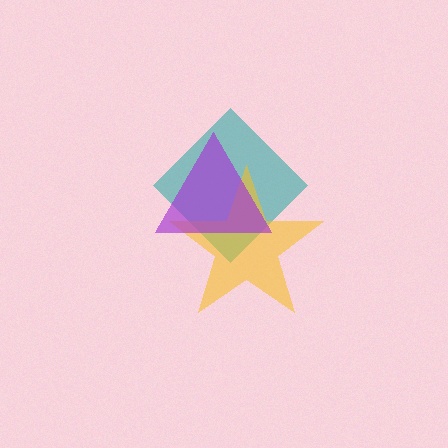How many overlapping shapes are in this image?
There are 3 overlapping shapes in the image.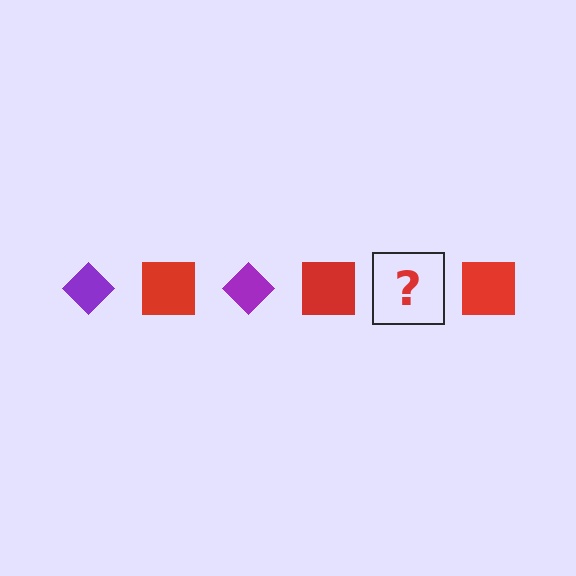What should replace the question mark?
The question mark should be replaced with a purple diamond.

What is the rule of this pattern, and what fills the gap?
The rule is that the pattern alternates between purple diamond and red square. The gap should be filled with a purple diamond.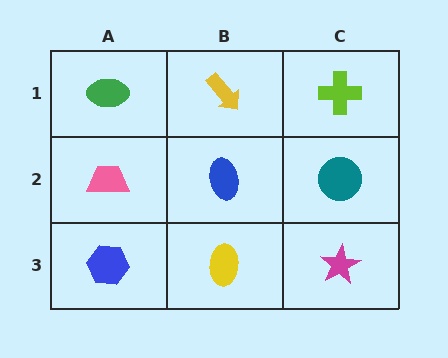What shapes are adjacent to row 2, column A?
A green ellipse (row 1, column A), a blue hexagon (row 3, column A), a blue ellipse (row 2, column B).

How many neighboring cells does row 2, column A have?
3.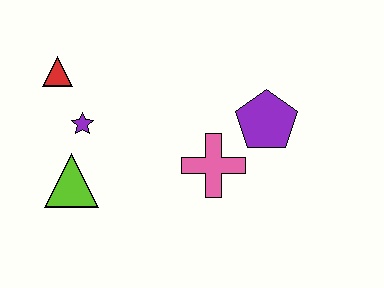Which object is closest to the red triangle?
The purple star is closest to the red triangle.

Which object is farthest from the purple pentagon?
The red triangle is farthest from the purple pentagon.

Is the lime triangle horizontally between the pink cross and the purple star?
No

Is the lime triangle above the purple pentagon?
No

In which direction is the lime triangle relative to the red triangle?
The lime triangle is below the red triangle.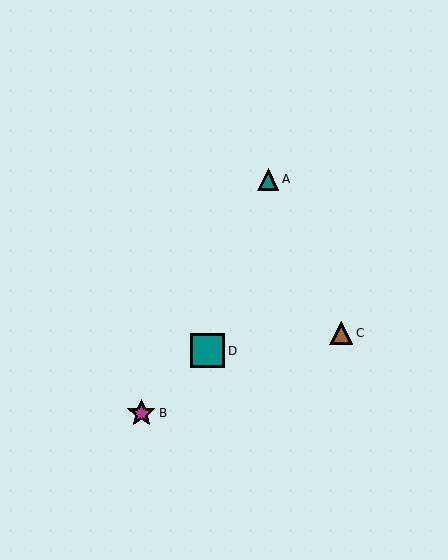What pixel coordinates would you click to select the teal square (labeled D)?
Click at (208, 351) to select the teal square D.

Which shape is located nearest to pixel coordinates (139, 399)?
The magenta star (labeled B) at (141, 413) is nearest to that location.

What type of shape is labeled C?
Shape C is a brown triangle.